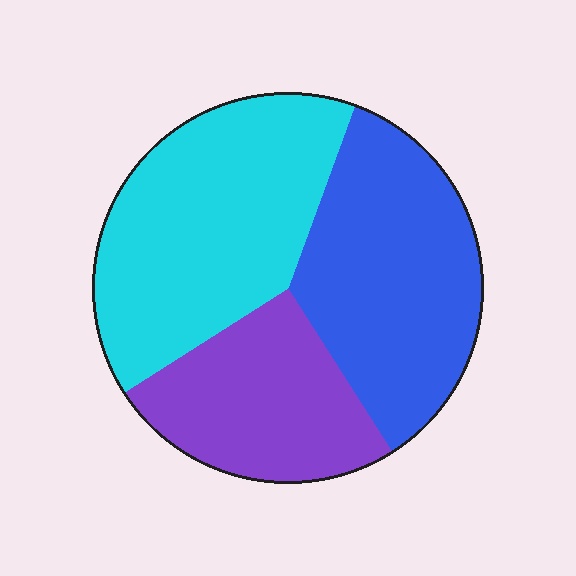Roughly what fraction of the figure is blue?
Blue covers around 35% of the figure.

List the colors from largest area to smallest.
From largest to smallest: cyan, blue, purple.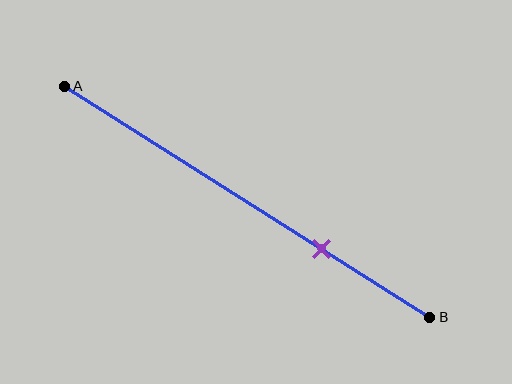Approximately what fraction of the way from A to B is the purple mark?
The purple mark is approximately 70% of the way from A to B.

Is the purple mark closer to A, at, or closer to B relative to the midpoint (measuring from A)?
The purple mark is closer to point B than the midpoint of segment AB.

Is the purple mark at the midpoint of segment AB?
No, the mark is at about 70% from A, not at the 50% midpoint.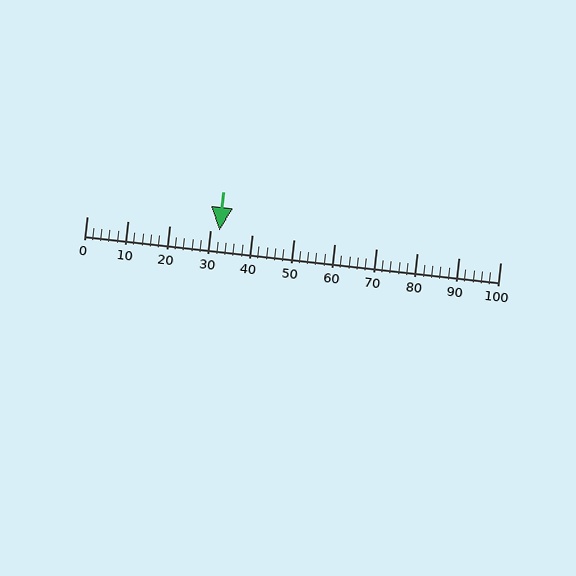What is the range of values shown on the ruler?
The ruler shows values from 0 to 100.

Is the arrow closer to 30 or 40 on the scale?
The arrow is closer to 30.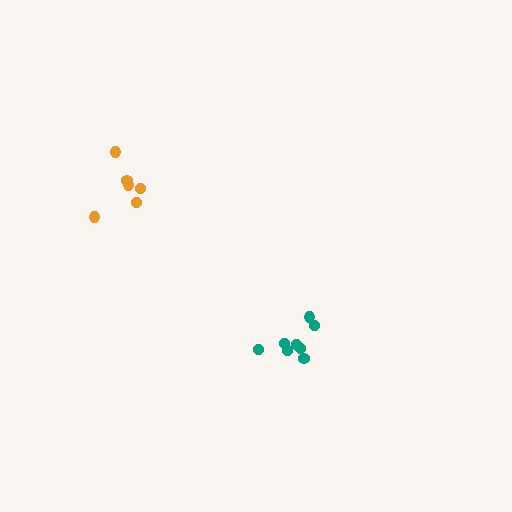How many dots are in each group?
Group 1: 6 dots, Group 2: 8 dots (14 total).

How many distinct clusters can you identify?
There are 2 distinct clusters.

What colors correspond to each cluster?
The clusters are colored: orange, teal.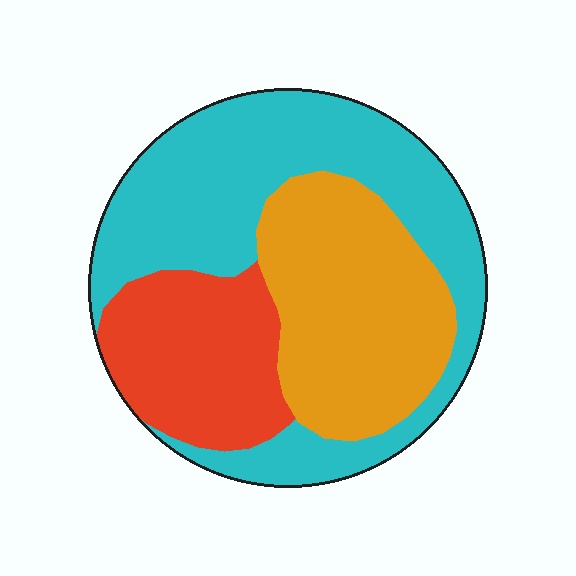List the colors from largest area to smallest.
From largest to smallest: cyan, orange, red.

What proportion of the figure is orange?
Orange takes up about one third (1/3) of the figure.